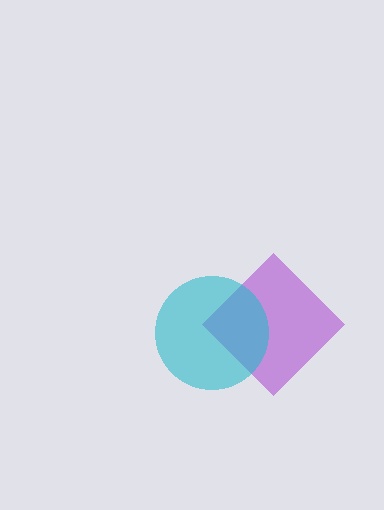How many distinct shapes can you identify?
There are 2 distinct shapes: a purple diamond, a cyan circle.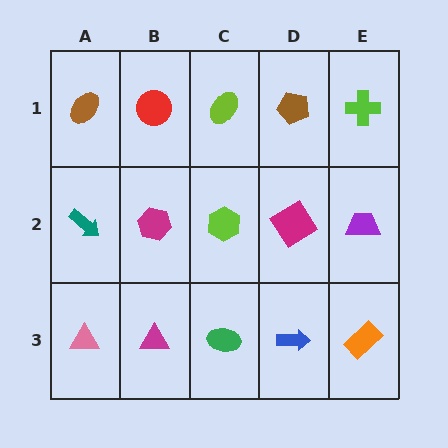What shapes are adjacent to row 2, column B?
A red circle (row 1, column B), a magenta triangle (row 3, column B), a teal arrow (row 2, column A), a lime hexagon (row 2, column C).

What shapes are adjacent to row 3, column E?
A purple trapezoid (row 2, column E), a blue arrow (row 3, column D).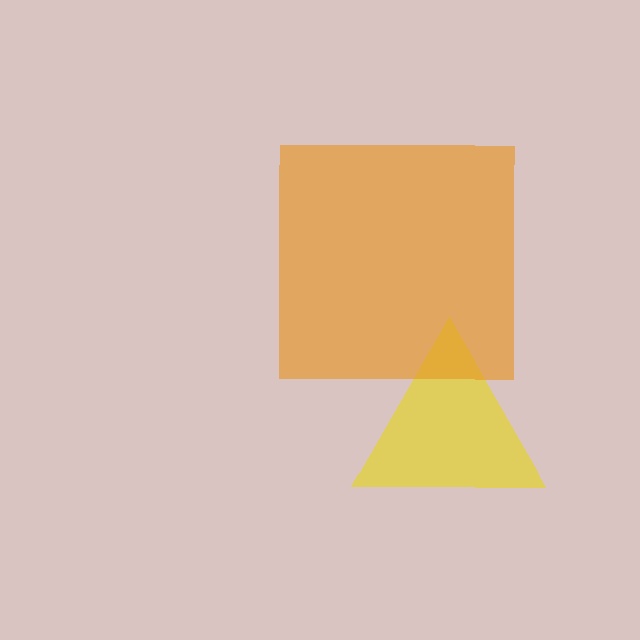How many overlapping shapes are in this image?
There are 2 overlapping shapes in the image.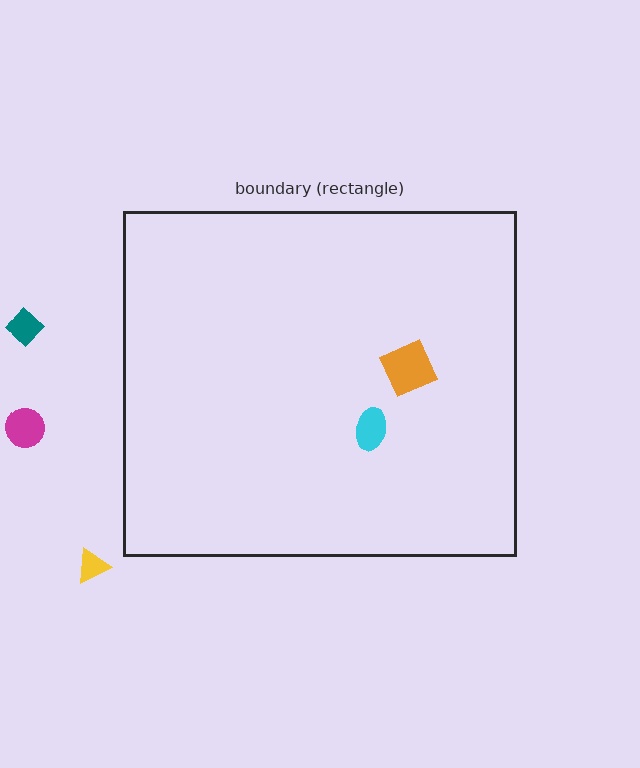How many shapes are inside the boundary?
2 inside, 3 outside.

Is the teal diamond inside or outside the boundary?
Outside.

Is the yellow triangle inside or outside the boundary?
Outside.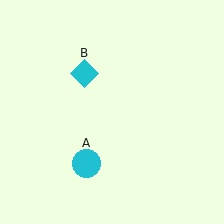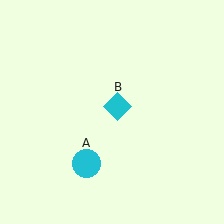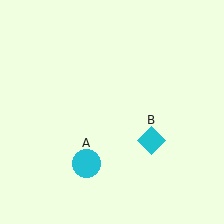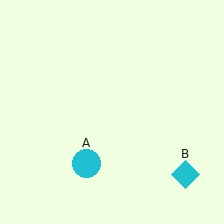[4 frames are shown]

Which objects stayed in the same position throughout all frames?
Cyan circle (object A) remained stationary.